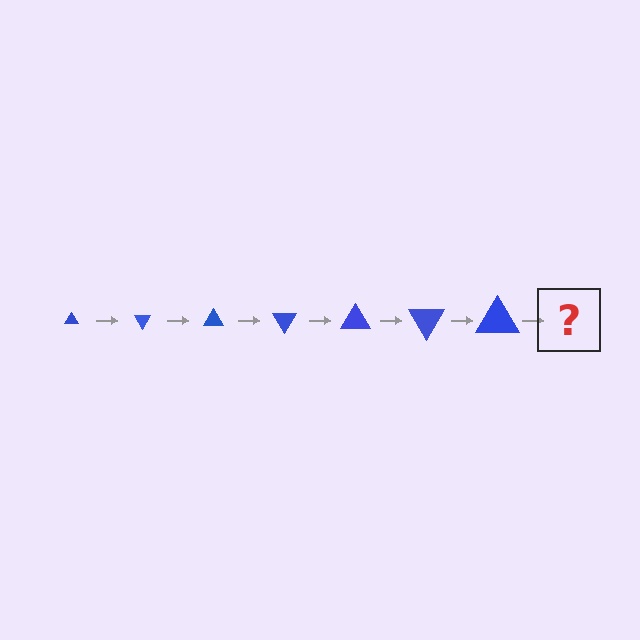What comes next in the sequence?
The next element should be a triangle, larger than the previous one and rotated 420 degrees from the start.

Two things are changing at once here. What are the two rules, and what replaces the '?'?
The two rules are that the triangle grows larger each step and it rotates 60 degrees each step. The '?' should be a triangle, larger than the previous one and rotated 420 degrees from the start.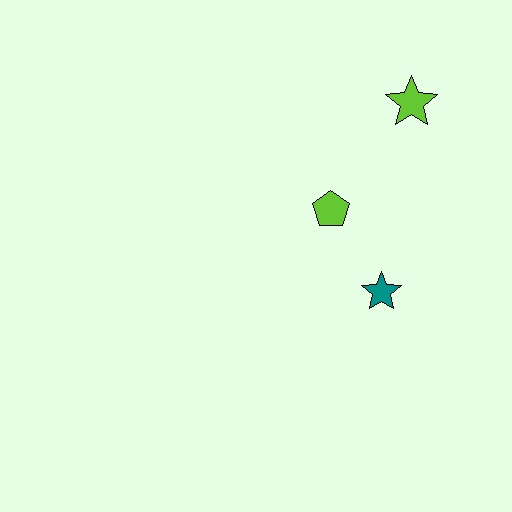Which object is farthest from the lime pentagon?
The lime star is farthest from the lime pentagon.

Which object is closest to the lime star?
The lime pentagon is closest to the lime star.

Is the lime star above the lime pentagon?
Yes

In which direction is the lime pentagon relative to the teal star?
The lime pentagon is above the teal star.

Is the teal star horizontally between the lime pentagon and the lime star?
Yes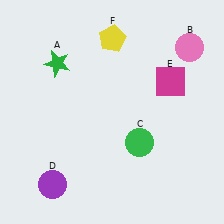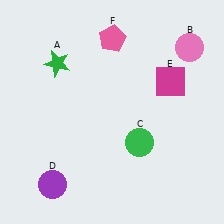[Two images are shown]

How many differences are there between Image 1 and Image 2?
There is 1 difference between the two images.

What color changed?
The pentagon (F) changed from yellow in Image 1 to pink in Image 2.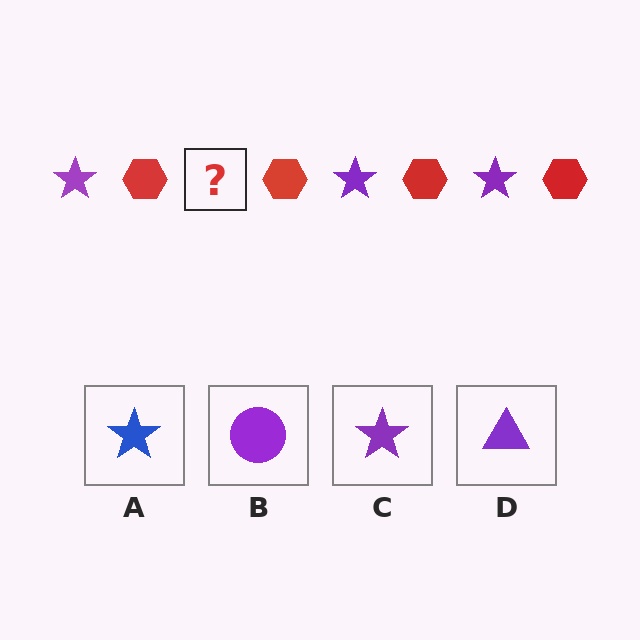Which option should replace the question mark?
Option C.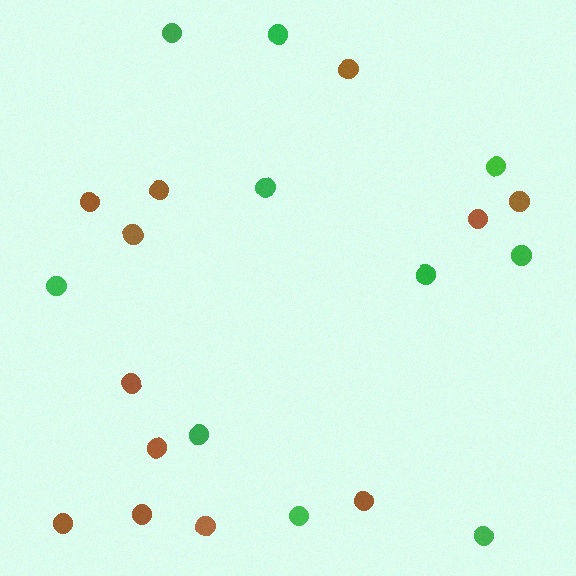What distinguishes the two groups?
There are 2 groups: one group of brown circles (12) and one group of green circles (10).